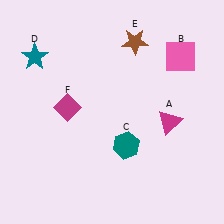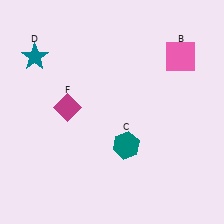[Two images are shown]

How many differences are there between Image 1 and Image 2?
There are 2 differences between the two images.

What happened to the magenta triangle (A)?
The magenta triangle (A) was removed in Image 2. It was in the bottom-right area of Image 1.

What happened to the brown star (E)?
The brown star (E) was removed in Image 2. It was in the top-right area of Image 1.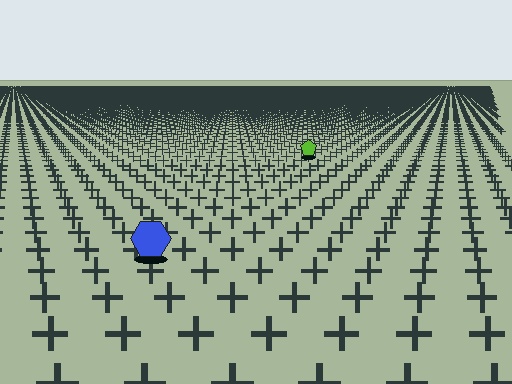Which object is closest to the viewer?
The blue hexagon is closest. The texture marks near it are larger and more spread out.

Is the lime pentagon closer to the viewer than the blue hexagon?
No. The blue hexagon is closer — you can tell from the texture gradient: the ground texture is coarser near it.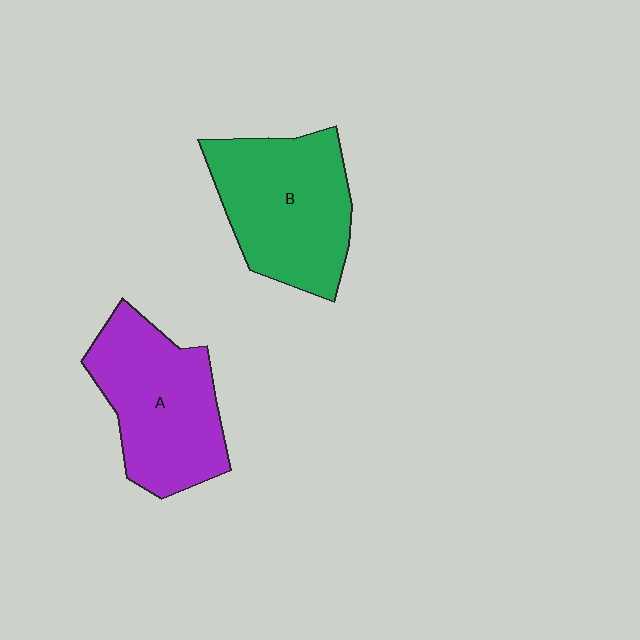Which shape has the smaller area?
Shape A (purple).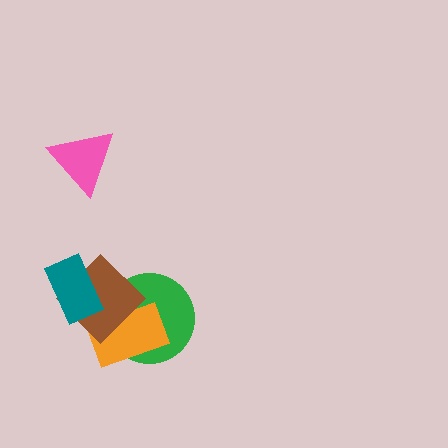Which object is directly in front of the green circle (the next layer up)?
The orange rectangle is directly in front of the green circle.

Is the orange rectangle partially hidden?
Yes, it is partially covered by another shape.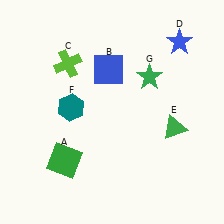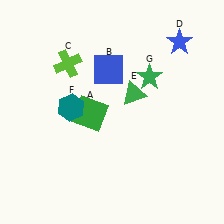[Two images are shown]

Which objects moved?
The objects that moved are: the green square (A), the green triangle (E).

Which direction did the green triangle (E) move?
The green triangle (E) moved left.